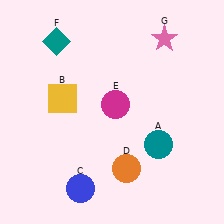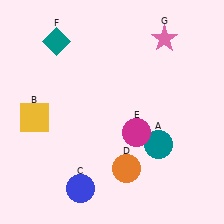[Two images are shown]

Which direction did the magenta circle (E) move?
The magenta circle (E) moved down.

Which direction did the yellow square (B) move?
The yellow square (B) moved left.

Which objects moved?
The objects that moved are: the yellow square (B), the magenta circle (E).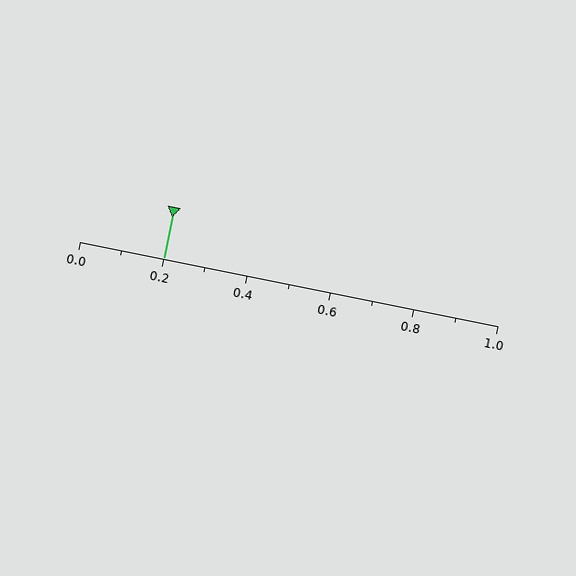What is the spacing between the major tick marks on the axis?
The major ticks are spaced 0.2 apart.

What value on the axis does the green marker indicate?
The marker indicates approximately 0.2.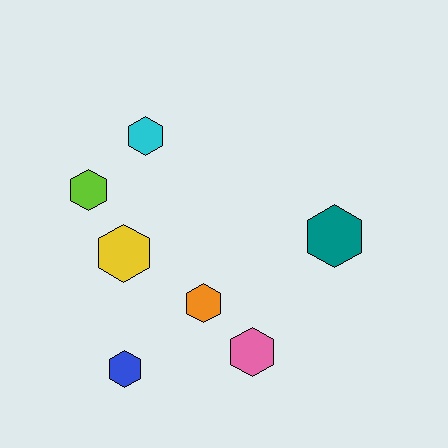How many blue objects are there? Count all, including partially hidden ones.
There is 1 blue object.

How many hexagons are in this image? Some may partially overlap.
There are 7 hexagons.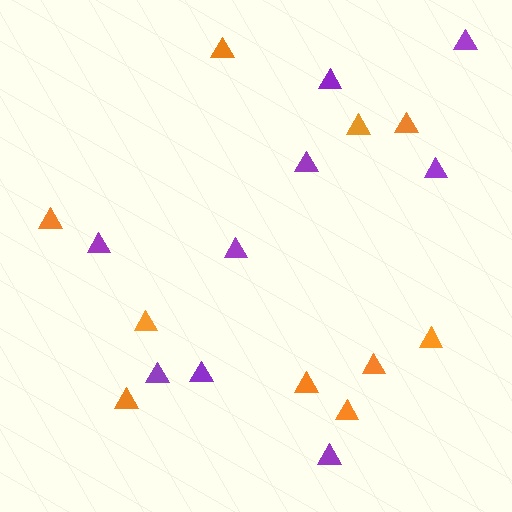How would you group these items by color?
There are 2 groups: one group of orange triangles (10) and one group of purple triangles (9).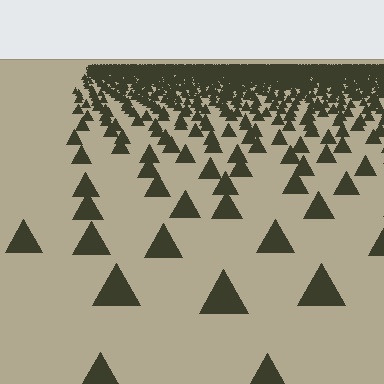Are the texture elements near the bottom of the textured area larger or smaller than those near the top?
Larger. Near the bottom, elements are closer to the viewer and appear at a bigger on-screen size.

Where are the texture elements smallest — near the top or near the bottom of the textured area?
Near the top.